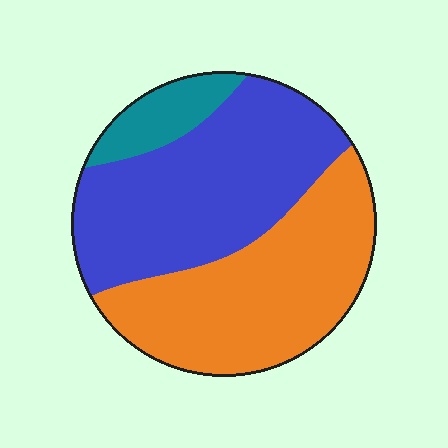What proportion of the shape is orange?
Orange takes up between a third and a half of the shape.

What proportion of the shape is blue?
Blue takes up about one half (1/2) of the shape.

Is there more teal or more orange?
Orange.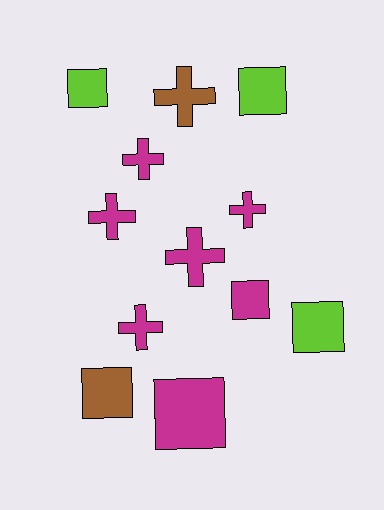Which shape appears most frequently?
Square, with 6 objects.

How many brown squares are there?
There is 1 brown square.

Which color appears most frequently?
Magenta, with 7 objects.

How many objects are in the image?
There are 12 objects.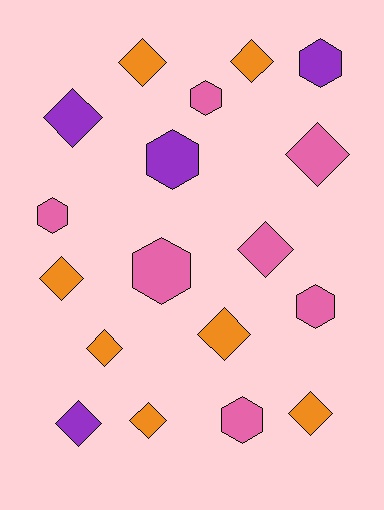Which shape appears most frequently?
Diamond, with 11 objects.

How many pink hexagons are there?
There are 5 pink hexagons.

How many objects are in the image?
There are 18 objects.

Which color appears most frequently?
Orange, with 7 objects.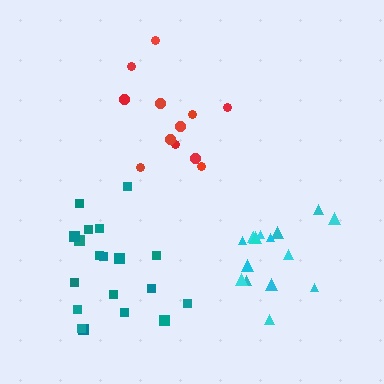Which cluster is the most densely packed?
Cyan.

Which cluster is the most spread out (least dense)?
Red.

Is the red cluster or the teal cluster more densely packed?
Teal.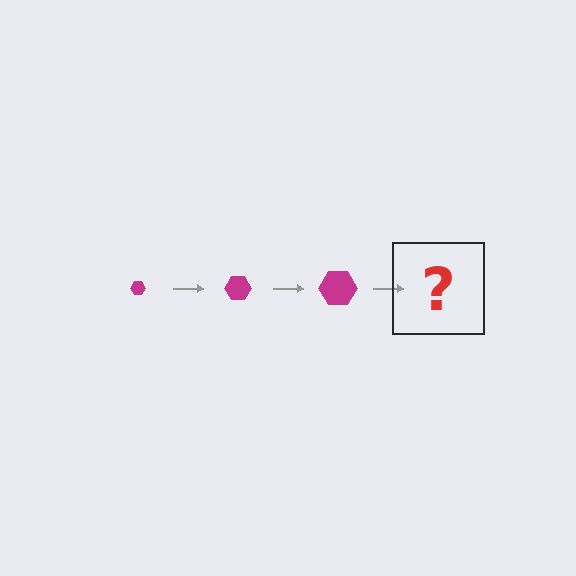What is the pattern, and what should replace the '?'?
The pattern is that the hexagon gets progressively larger each step. The '?' should be a magenta hexagon, larger than the previous one.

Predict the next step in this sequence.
The next step is a magenta hexagon, larger than the previous one.